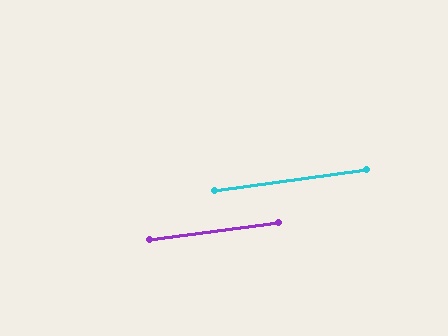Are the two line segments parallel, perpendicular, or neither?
Parallel — their directions differ by only 0.1°.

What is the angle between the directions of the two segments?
Approximately 0 degrees.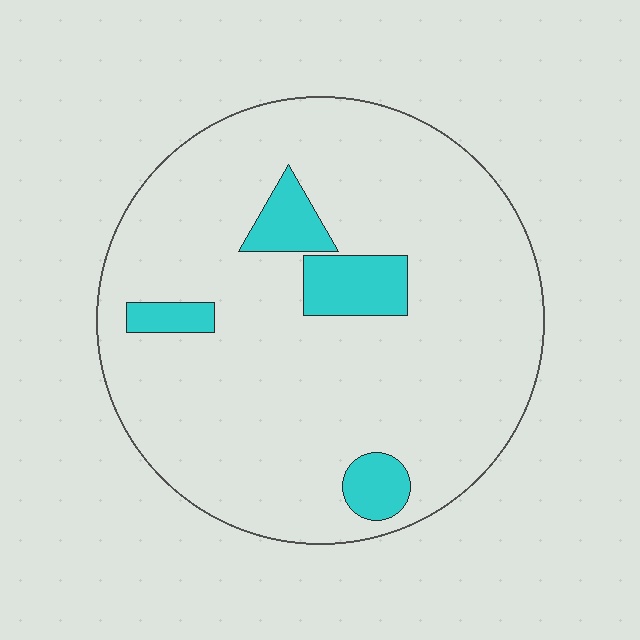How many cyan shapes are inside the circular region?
4.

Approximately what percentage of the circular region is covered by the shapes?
Approximately 10%.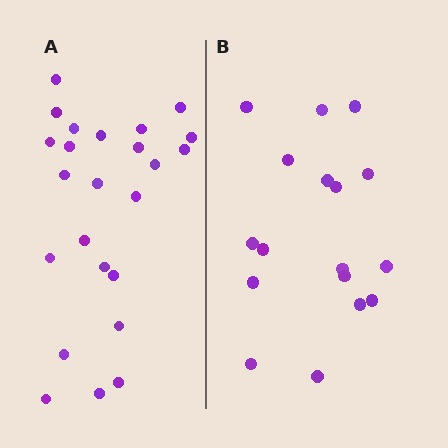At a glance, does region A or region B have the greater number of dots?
Region A (the left region) has more dots.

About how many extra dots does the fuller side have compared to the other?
Region A has roughly 8 or so more dots than region B.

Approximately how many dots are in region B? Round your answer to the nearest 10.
About 20 dots. (The exact count is 17, which rounds to 20.)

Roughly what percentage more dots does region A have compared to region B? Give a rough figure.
About 40% more.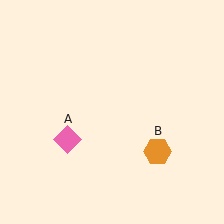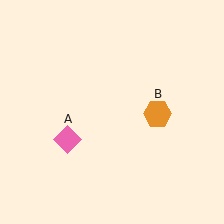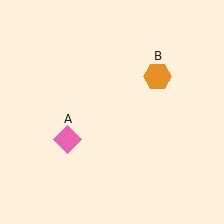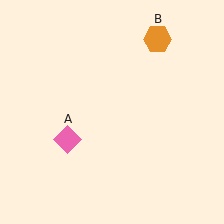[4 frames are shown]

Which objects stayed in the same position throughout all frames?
Pink diamond (object A) remained stationary.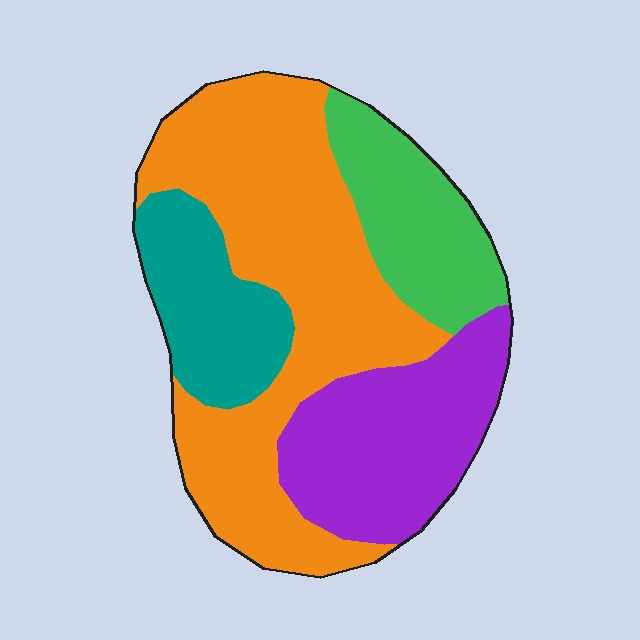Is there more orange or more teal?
Orange.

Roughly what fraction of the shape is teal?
Teal covers roughly 15% of the shape.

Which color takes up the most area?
Orange, at roughly 45%.